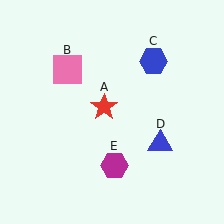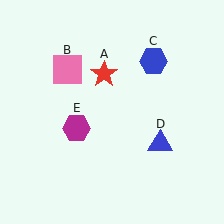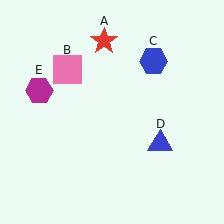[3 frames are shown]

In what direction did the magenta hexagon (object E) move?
The magenta hexagon (object E) moved up and to the left.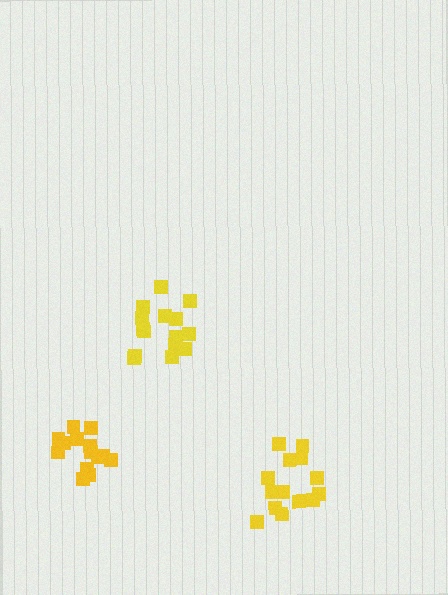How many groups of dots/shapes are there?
There are 3 groups.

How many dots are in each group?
Group 1: 15 dots, Group 2: 14 dots, Group 3: 14 dots (43 total).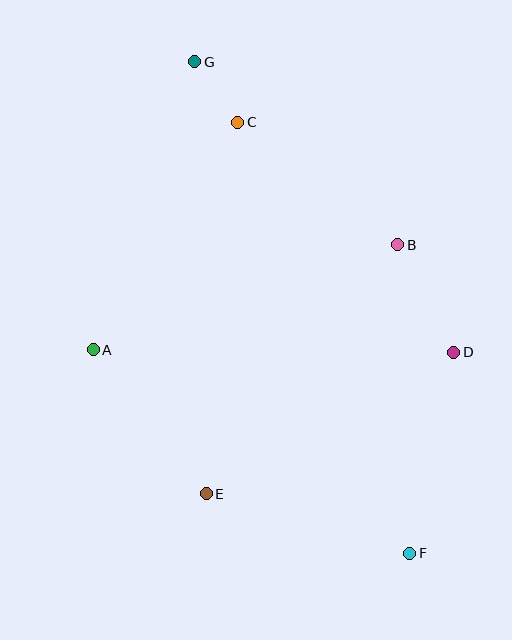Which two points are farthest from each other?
Points F and G are farthest from each other.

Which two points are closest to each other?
Points C and G are closest to each other.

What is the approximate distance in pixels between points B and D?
The distance between B and D is approximately 121 pixels.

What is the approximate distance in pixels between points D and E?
The distance between D and E is approximately 285 pixels.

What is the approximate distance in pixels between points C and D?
The distance between C and D is approximately 315 pixels.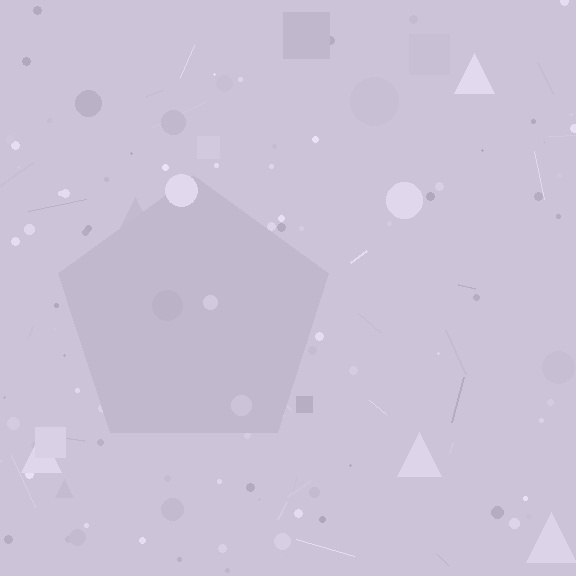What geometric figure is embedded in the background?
A pentagon is embedded in the background.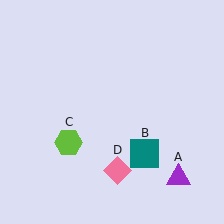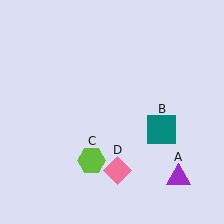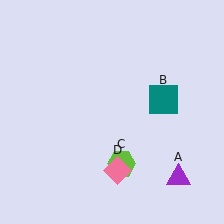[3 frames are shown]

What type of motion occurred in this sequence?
The teal square (object B), lime hexagon (object C) rotated counterclockwise around the center of the scene.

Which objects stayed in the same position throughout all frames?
Purple triangle (object A) and pink diamond (object D) remained stationary.